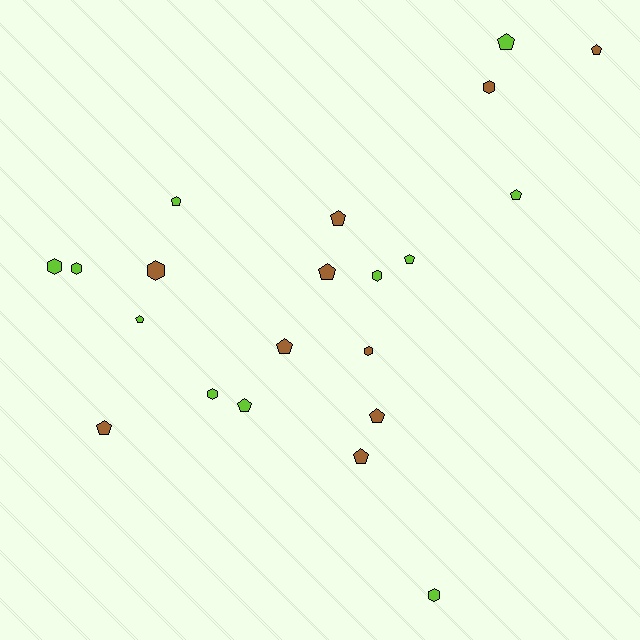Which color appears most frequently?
Lime, with 11 objects.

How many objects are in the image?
There are 21 objects.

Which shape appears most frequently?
Pentagon, with 13 objects.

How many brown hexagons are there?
There are 3 brown hexagons.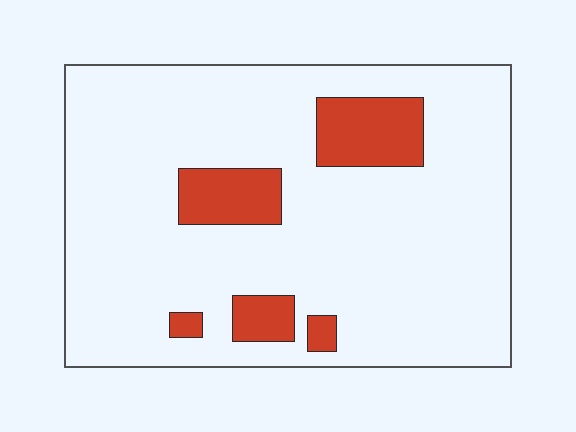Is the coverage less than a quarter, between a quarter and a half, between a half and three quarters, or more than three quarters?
Less than a quarter.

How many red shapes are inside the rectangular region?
5.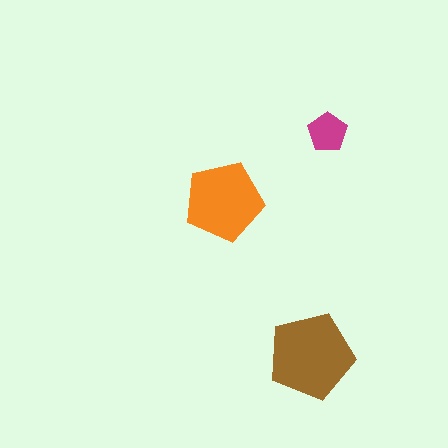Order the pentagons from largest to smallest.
the brown one, the orange one, the magenta one.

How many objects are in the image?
There are 3 objects in the image.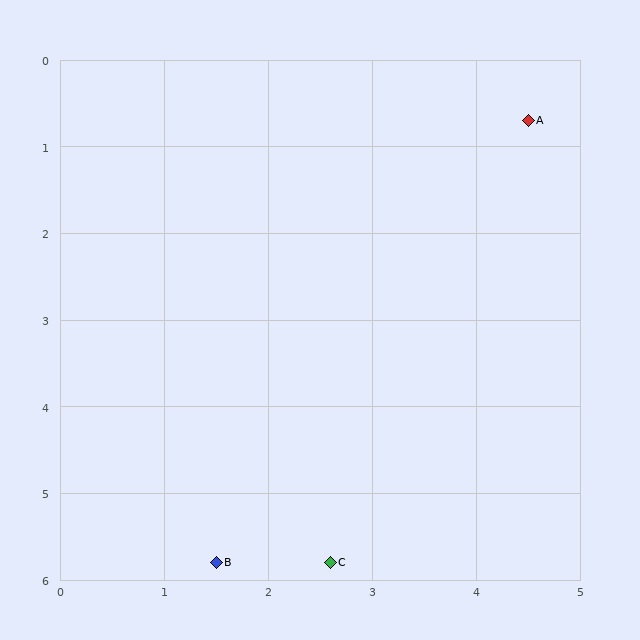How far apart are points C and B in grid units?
Points C and B are about 1.1 grid units apart.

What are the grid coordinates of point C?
Point C is at approximately (2.6, 5.8).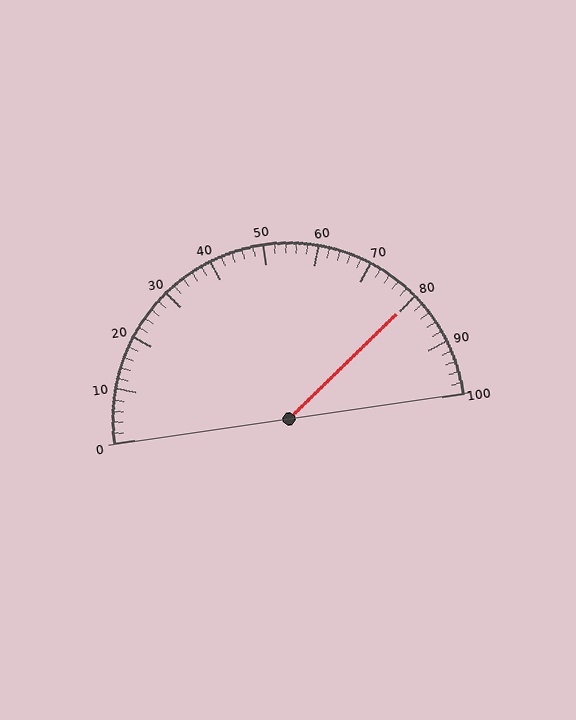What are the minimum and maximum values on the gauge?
The gauge ranges from 0 to 100.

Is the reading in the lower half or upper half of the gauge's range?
The reading is in the upper half of the range (0 to 100).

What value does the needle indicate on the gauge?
The needle indicates approximately 80.